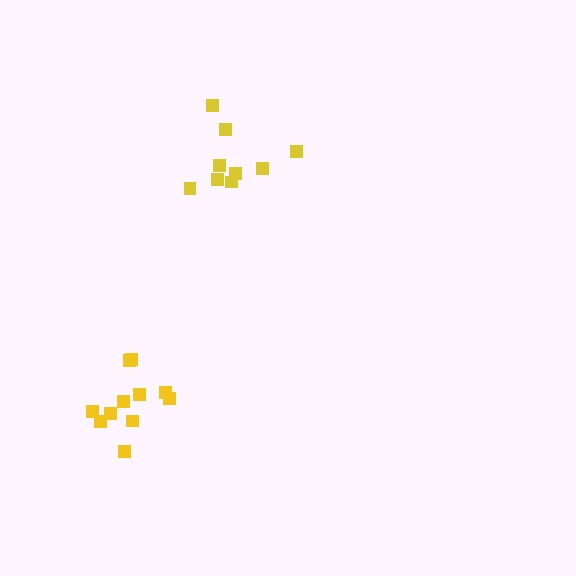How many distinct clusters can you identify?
There are 2 distinct clusters.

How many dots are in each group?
Group 1: 11 dots, Group 2: 9 dots (20 total).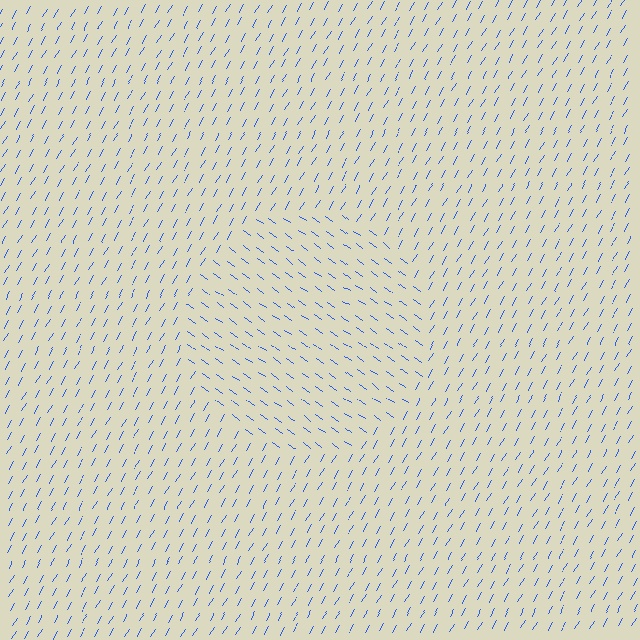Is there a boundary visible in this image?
Yes, there is a texture boundary formed by a change in line orientation.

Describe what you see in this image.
The image is filled with small blue line segments. A circle region in the image has lines oriented differently from the surrounding lines, creating a visible texture boundary.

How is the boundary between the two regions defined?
The boundary is defined purely by a change in line orientation (approximately 85 degrees difference). All lines are the same color and thickness.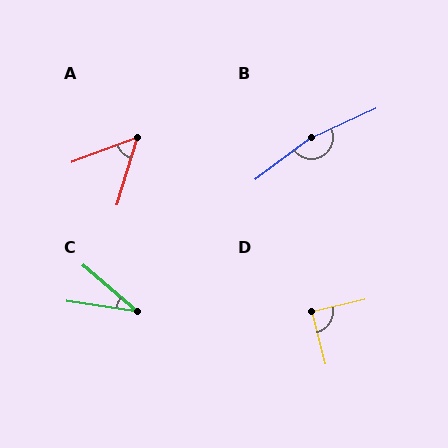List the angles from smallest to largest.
C (32°), A (53°), D (88°), B (168°).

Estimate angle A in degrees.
Approximately 53 degrees.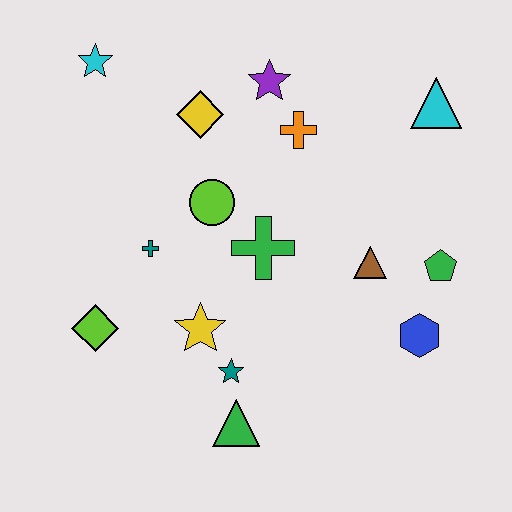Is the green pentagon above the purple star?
No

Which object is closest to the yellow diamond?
The purple star is closest to the yellow diamond.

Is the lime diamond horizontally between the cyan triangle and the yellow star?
No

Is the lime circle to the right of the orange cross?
No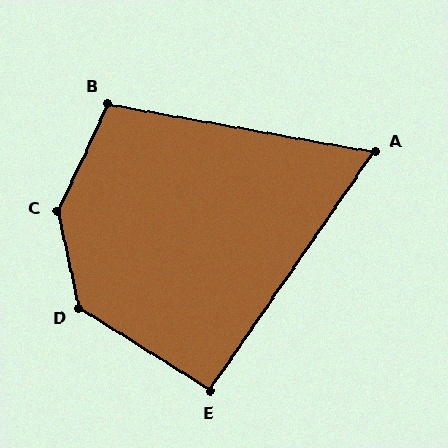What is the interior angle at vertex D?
Approximately 135 degrees (obtuse).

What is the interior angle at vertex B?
Approximately 105 degrees (obtuse).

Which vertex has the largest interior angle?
C, at approximately 142 degrees.